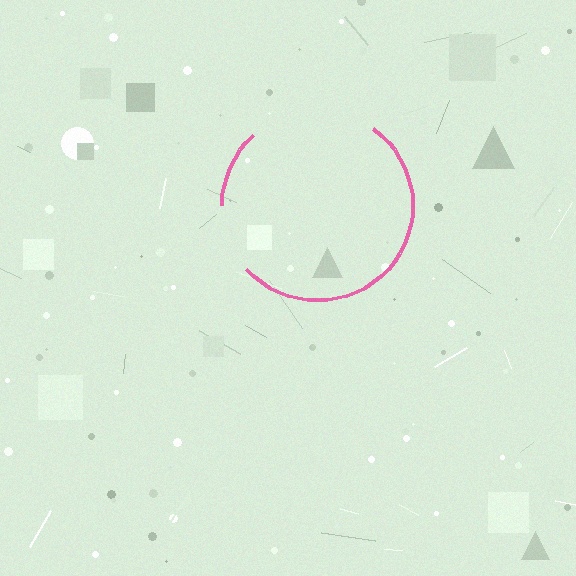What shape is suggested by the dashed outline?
The dashed outline suggests a circle.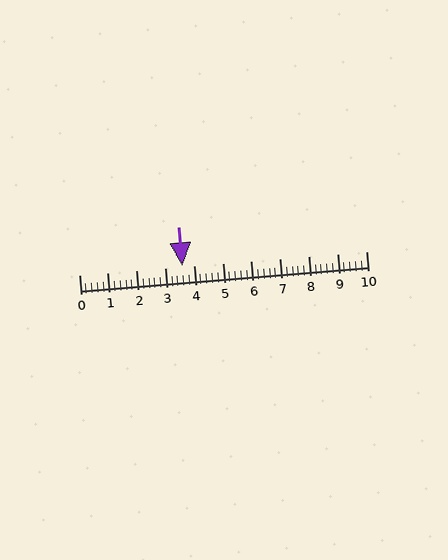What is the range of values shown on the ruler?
The ruler shows values from 0 to 10.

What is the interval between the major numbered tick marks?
The major tick marks are spaced 1 units apart.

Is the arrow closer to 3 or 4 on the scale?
The arrow is closer to 4.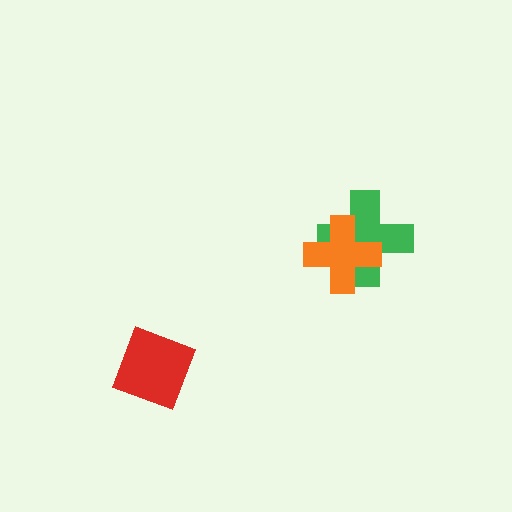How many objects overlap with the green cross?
1 object overlaps with the green cross.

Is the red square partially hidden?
No, no other shape covers it.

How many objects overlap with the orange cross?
1 object overlaps with the orange cross.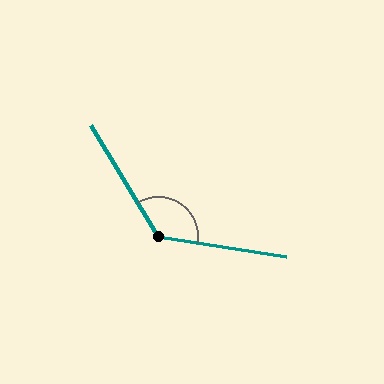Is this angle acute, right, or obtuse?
It is obtuse.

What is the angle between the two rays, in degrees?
Approximately 130 degrees.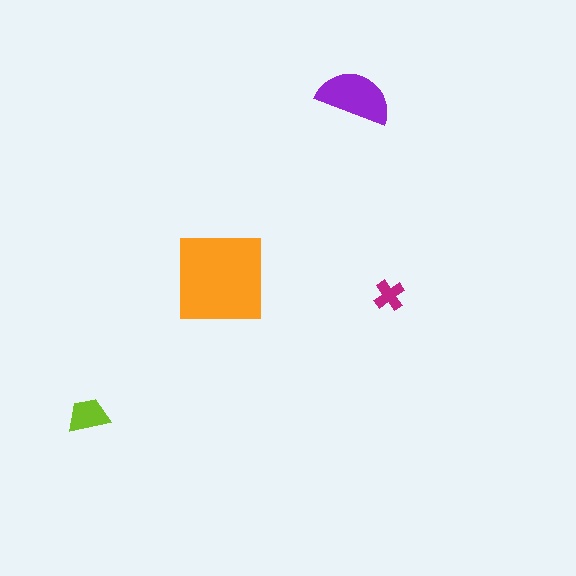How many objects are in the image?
There are 4 objects in the image.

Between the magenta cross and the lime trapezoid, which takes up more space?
The lime trapezoid.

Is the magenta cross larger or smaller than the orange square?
Smaller.